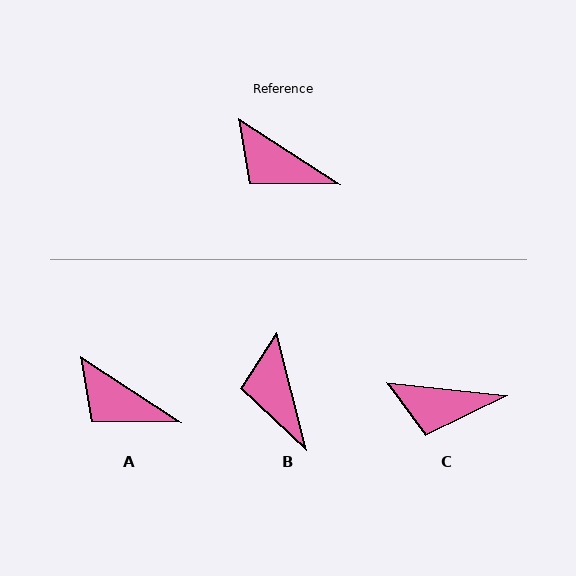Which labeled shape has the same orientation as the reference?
A.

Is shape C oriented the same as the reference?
No, it is off by about 27 degrees.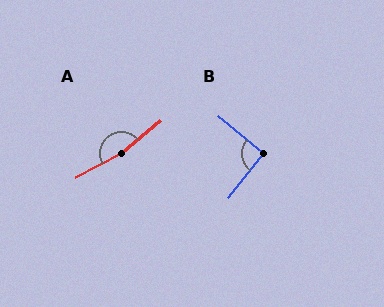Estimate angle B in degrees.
Approximately 91 degrees.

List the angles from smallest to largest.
B (91°), A (167°).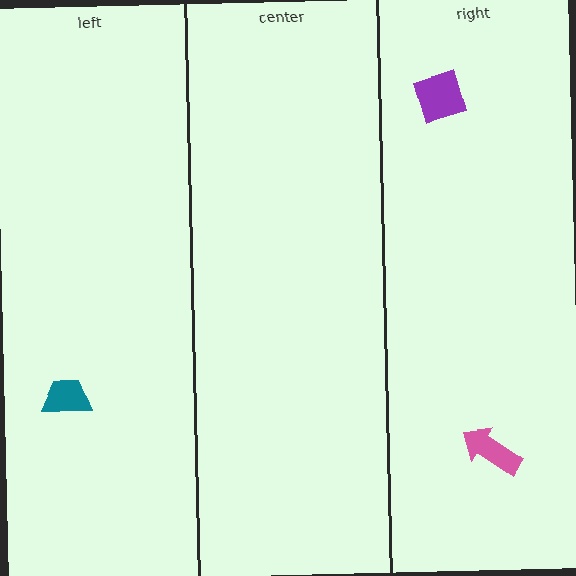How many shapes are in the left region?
1.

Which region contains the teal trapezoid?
The left region.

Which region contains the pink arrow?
The right region.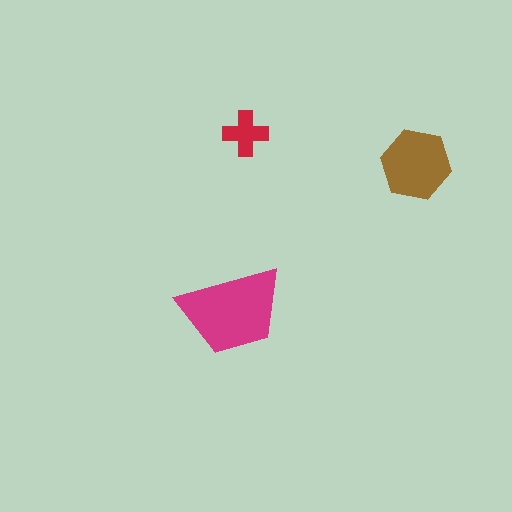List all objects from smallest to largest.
The red cross, the brown hexagon, the magenta trapezoid.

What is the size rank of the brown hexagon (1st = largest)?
2nd.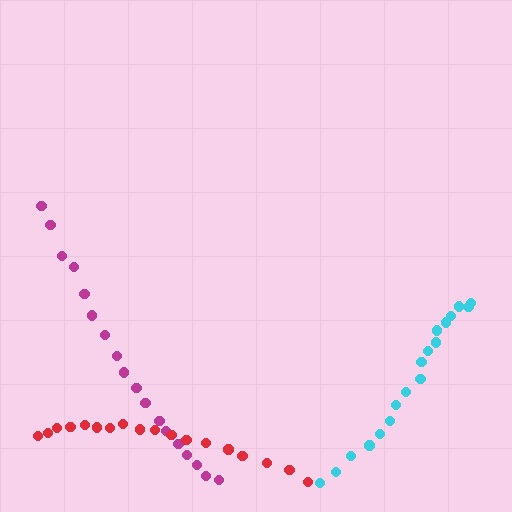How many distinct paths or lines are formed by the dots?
There are 3 distinct paths.